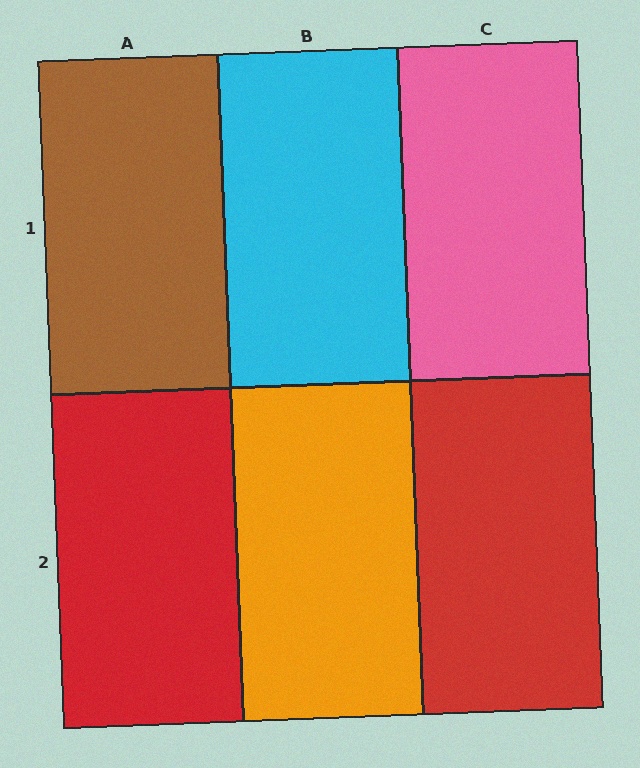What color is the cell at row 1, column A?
Brown.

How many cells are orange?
1 cell is orange.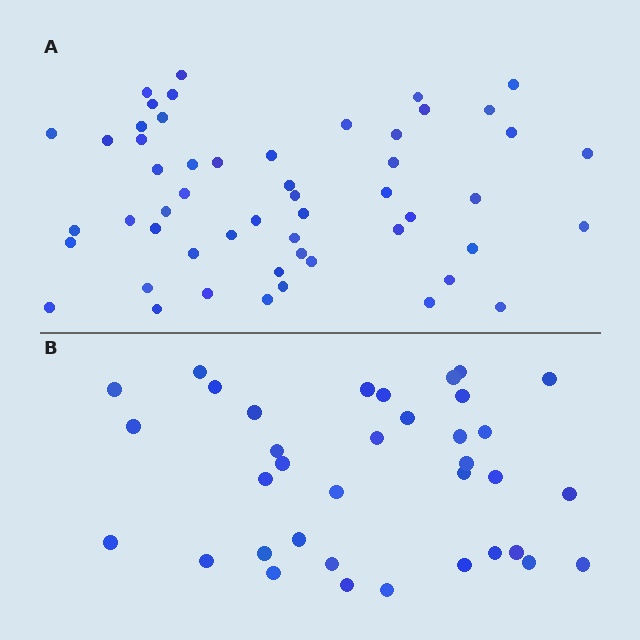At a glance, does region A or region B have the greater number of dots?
Region A (the top region) has more dots.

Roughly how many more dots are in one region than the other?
Region A has approximately 15 more dots than region B.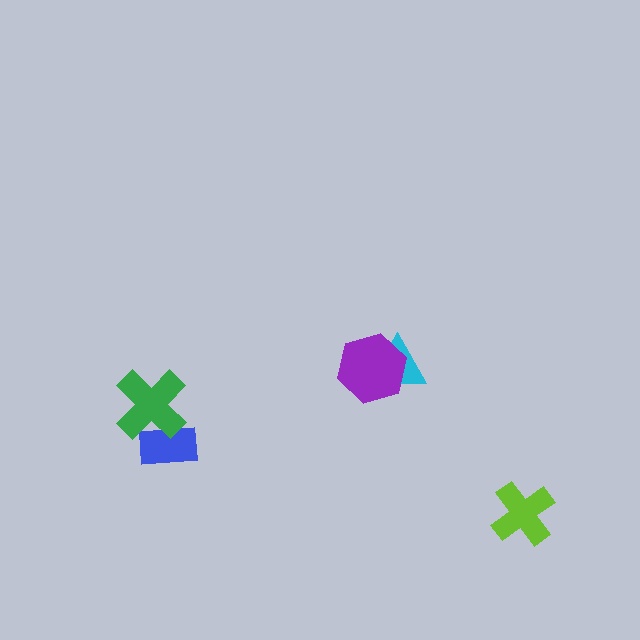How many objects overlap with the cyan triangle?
1 object overlaps with the cyan triangle.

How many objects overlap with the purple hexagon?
1 object overlaps with the purple hexagon.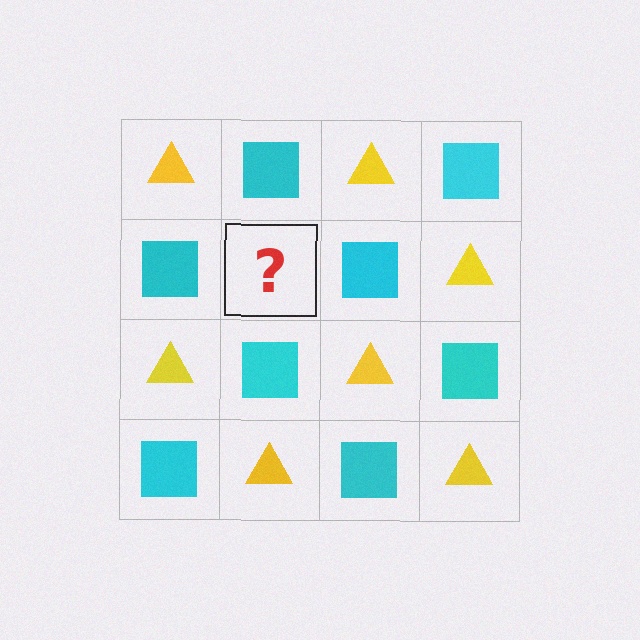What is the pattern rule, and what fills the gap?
The rule is that it alternates yellow triangle and cyan square in a checkerboard pattern. The gap should be filled with a yellow triangle.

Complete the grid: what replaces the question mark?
The question mark should be replaced with a yellow triangle.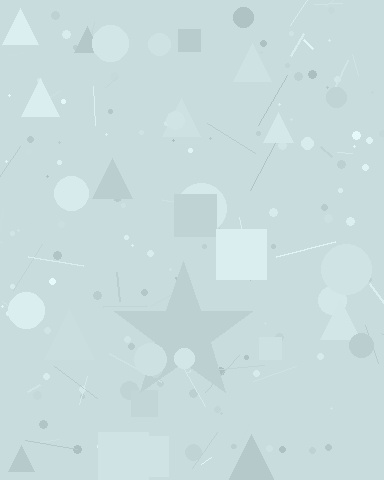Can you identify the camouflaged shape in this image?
The camouflaged shape is a star.